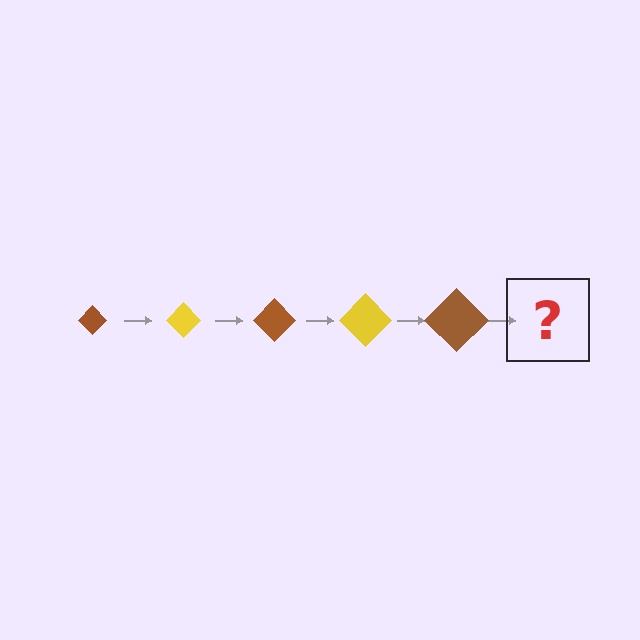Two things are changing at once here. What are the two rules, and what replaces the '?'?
The two rules are that the diamond grows larger each step and the color cycles through brown and yellow. The '?' should be a yellow diamond, larger than the previous one.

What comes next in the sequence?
The next element should be a yellow diamond, larger than the previous one.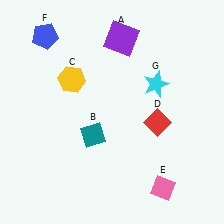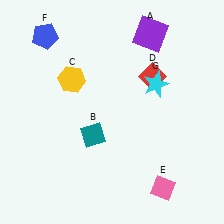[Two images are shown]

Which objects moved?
The objects that moved are: the purple square (A), the red diamond (D).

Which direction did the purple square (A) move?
The purple square (A) moved right.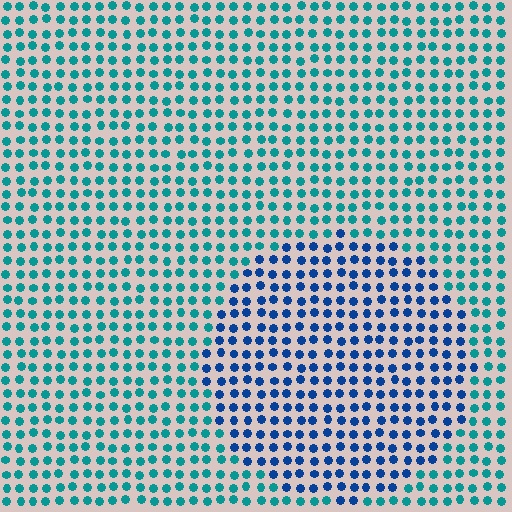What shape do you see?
I see a circle.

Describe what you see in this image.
The image is filled with small teal elements in a uniform arrangement. A circle-shaped region is visible where the elements are tinted to a slightly different hue, forming a subtle color boundary.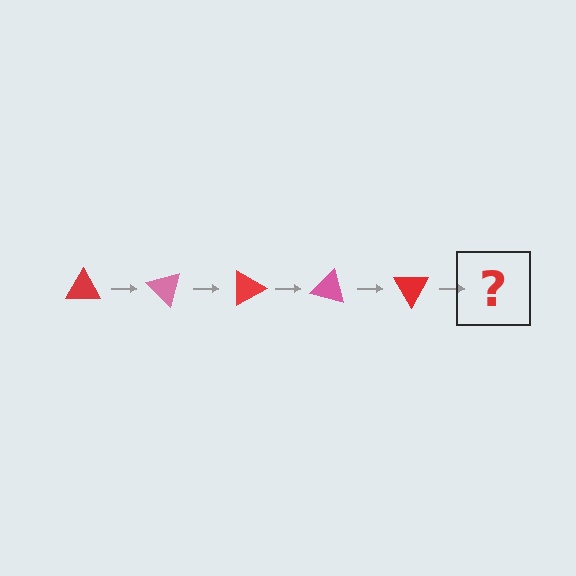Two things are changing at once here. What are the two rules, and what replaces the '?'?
The two rules are that it rotates 45 degrees each step and the color cycles through red and pink. The '?' should be a pink triangle, rotated 225 degrees from the start.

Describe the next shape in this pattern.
It should be a pink triangle, rotated 225 degrees from the start.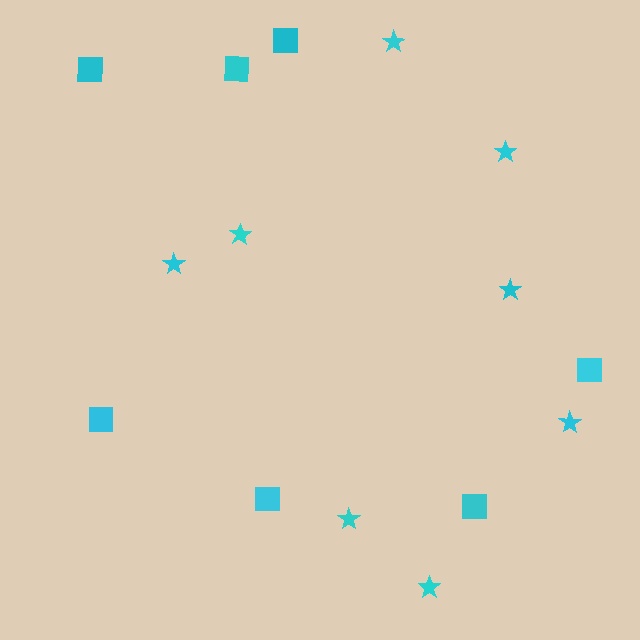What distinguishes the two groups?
There are 2 groups: one group of stars (8) and one group of squares (7).